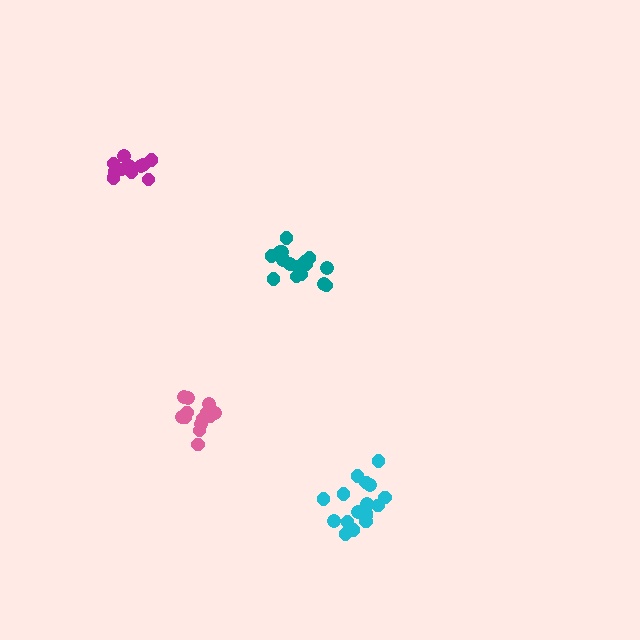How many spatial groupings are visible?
There are 4 spatial groupings.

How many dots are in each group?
Group 1: 11 dots, Group 2: 17 dots, Group 3: 17 dots, Group 4: 14 dots (59 total).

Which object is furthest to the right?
The cyan cluster is rightmost.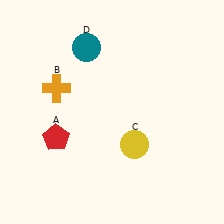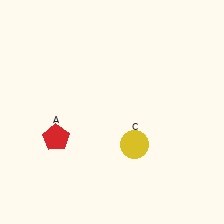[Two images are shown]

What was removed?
The orange cross (B), the teal circle (D) were removed in Image 2.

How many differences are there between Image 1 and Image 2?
There are 2 differences between the two images.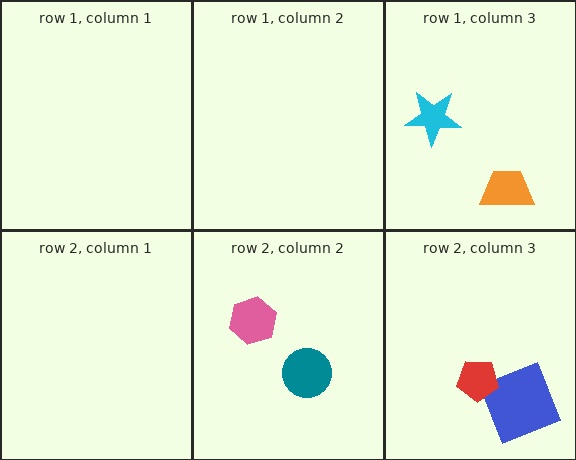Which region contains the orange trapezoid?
The row 1, column 3 region.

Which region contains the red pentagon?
The row 2, column 3 region.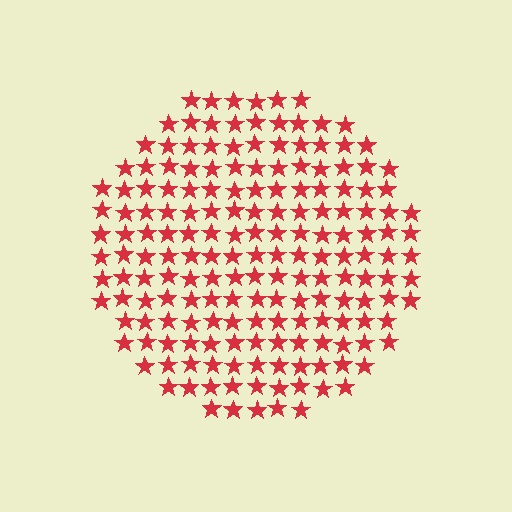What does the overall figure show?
The overall figure shows a circle.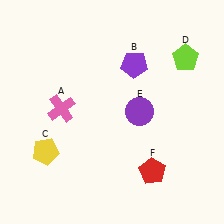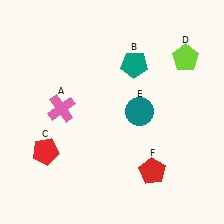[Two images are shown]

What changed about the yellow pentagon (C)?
In Image 1, C is yellow. In Image 2, it changed to red.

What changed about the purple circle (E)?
In Image 1, E is purple. In Image 2, it changed to teal.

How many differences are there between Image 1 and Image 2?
There are 3 differences between the two images.